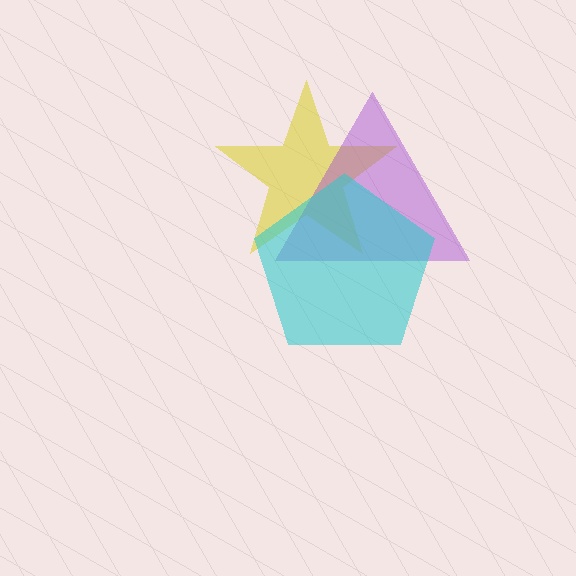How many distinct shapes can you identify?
There are 3 distinct shapes: a yellow star, a purple triangle, a cyan pentagon.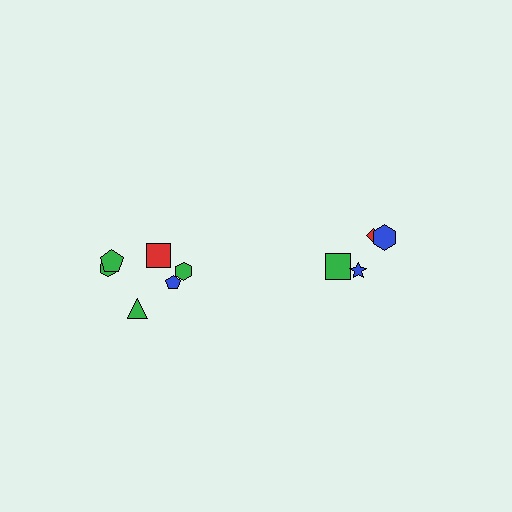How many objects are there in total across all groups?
There are 10 objects.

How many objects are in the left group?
There are 6 objects.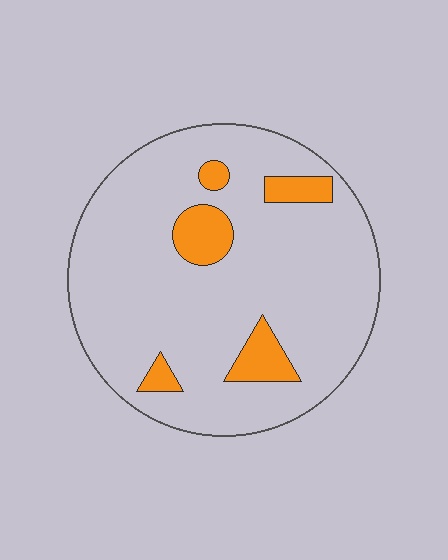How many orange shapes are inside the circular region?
5.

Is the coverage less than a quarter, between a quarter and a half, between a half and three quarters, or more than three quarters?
Less than a quarter.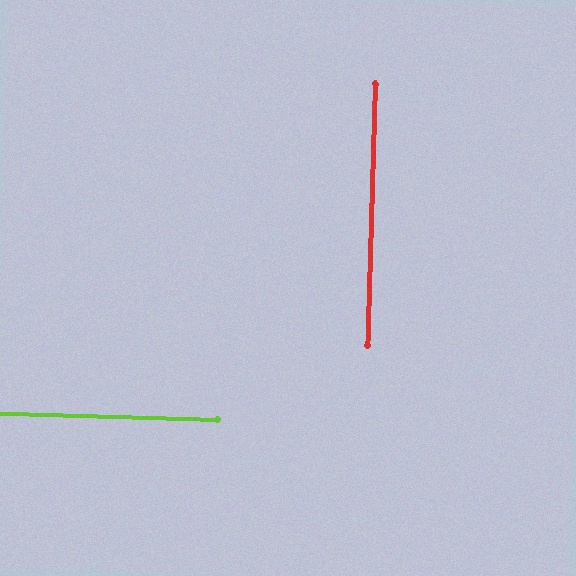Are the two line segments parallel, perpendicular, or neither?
Perpendicular — they meet at approximately 90°.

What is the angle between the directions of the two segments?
Approximately 90 degrees.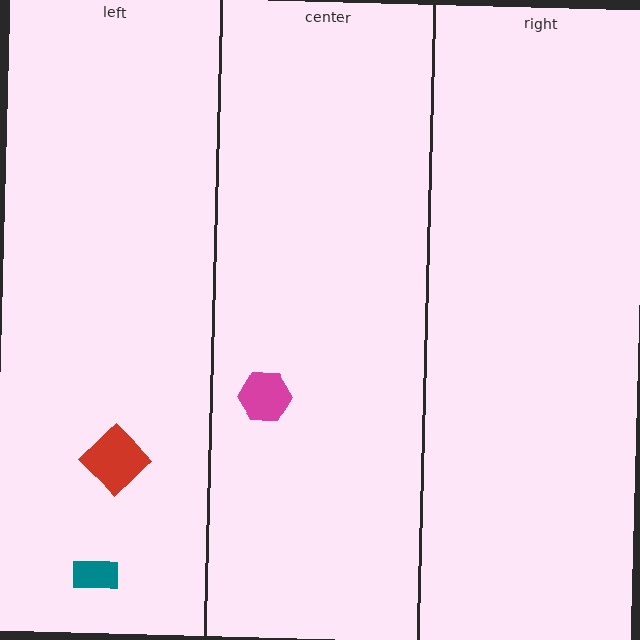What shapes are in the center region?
The magenta hexagon.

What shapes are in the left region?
The teal rectangle, the red diamond.